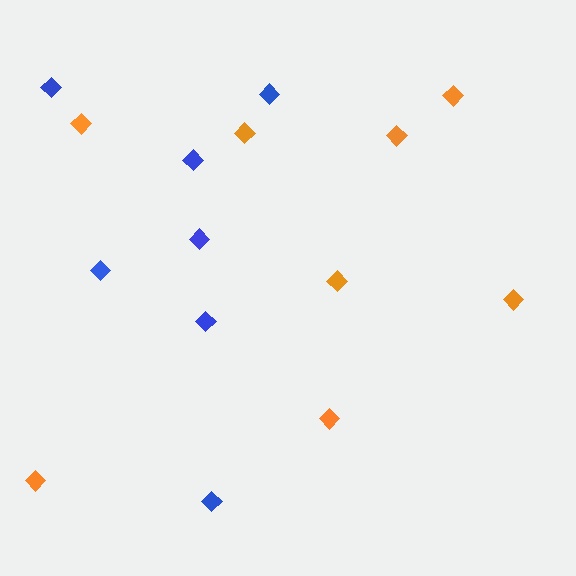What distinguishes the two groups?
There are 2 groups: one group of blue diamonds (7) and one group of orange diamonds (8).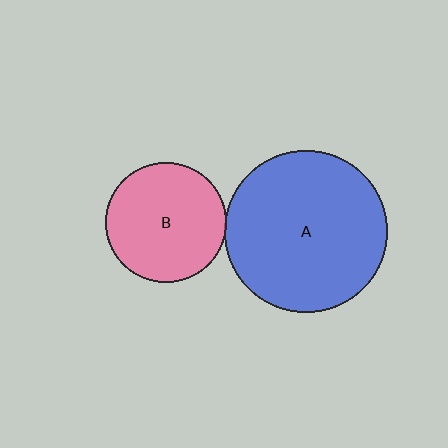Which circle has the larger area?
Circle A (blue).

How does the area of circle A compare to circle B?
Approximately 1.8 times.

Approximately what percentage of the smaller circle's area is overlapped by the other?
Approximately 5%.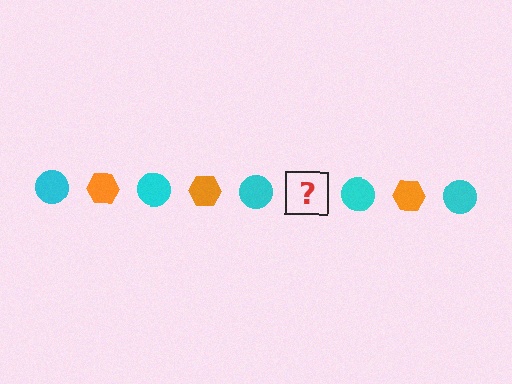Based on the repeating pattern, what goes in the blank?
The blank should be an orange hexagon.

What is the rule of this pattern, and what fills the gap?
The rule is that the pattern alternates between cyan circle and orange hexagon. The gap should be filled with an orange hexagon.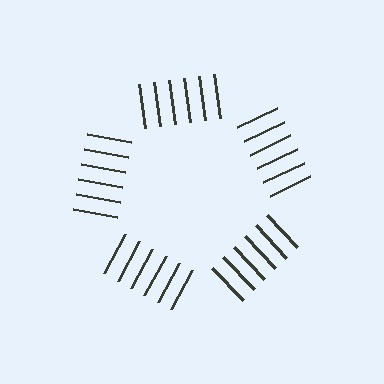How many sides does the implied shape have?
5 sides — the line-ends trace a pentagon.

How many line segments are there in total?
30 — 6 along each of the 5 edges.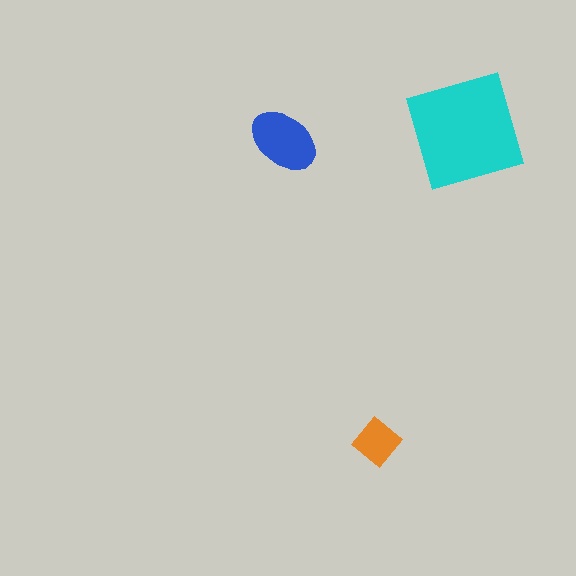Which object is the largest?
The cyan square.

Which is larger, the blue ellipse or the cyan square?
The cyan square.